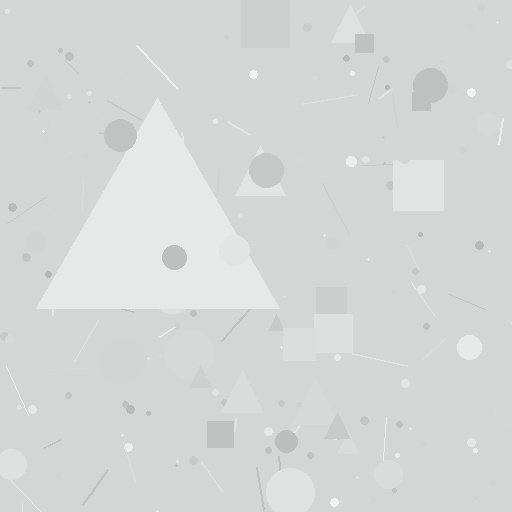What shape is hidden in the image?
A triangle is hidden in the image.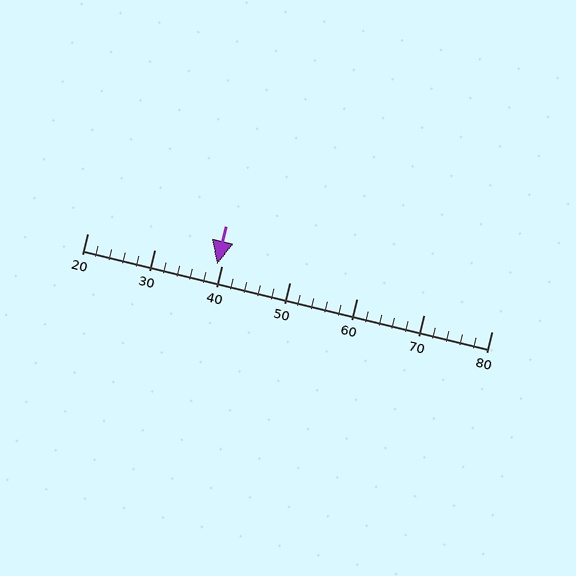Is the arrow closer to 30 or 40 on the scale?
The arrow is closer to 40.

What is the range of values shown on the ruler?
The ruler shows values from 20 to 80.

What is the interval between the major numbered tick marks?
The major tick marks are spaced 10 units apart.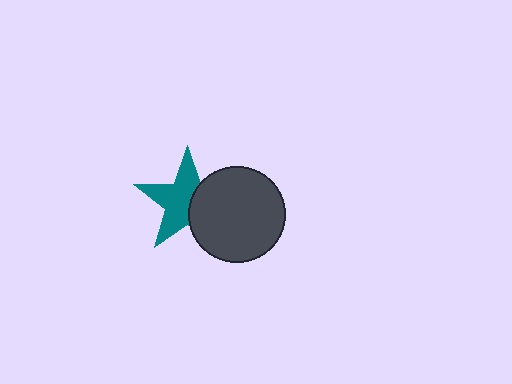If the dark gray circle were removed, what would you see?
You would see the complete teal star.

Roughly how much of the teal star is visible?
About half of it is visible (roughly 61%).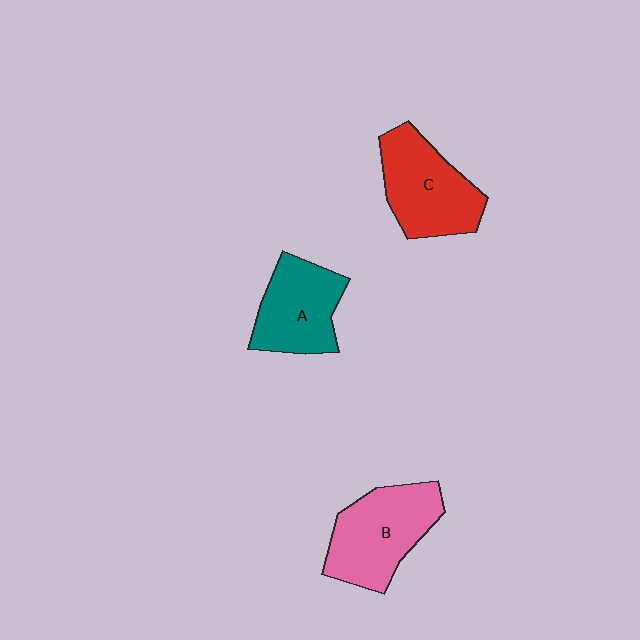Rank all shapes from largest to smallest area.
From largest to smallest: B (pink), C (red), A (teal).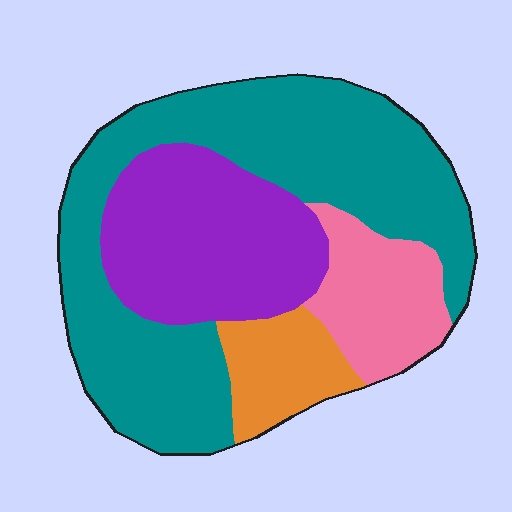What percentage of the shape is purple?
Purple takes up about one quarter (1/4) of the shape.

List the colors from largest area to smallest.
From largest to smallest: teal, purple, pink, orange.